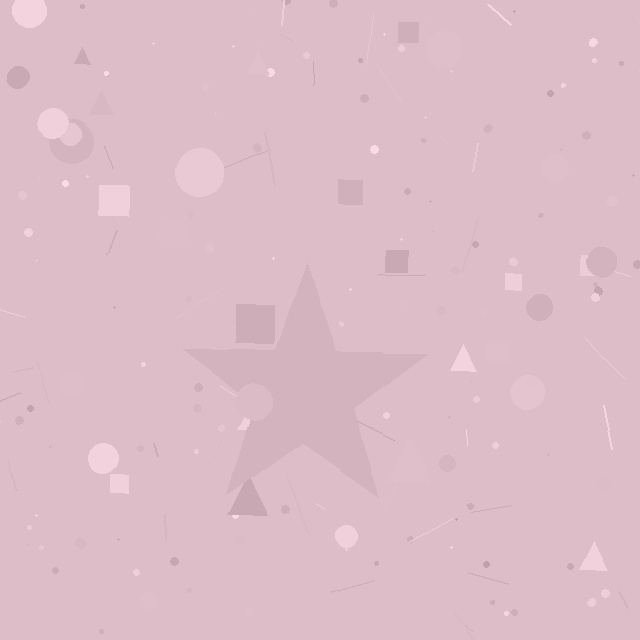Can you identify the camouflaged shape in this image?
The camouflaged shape is a star.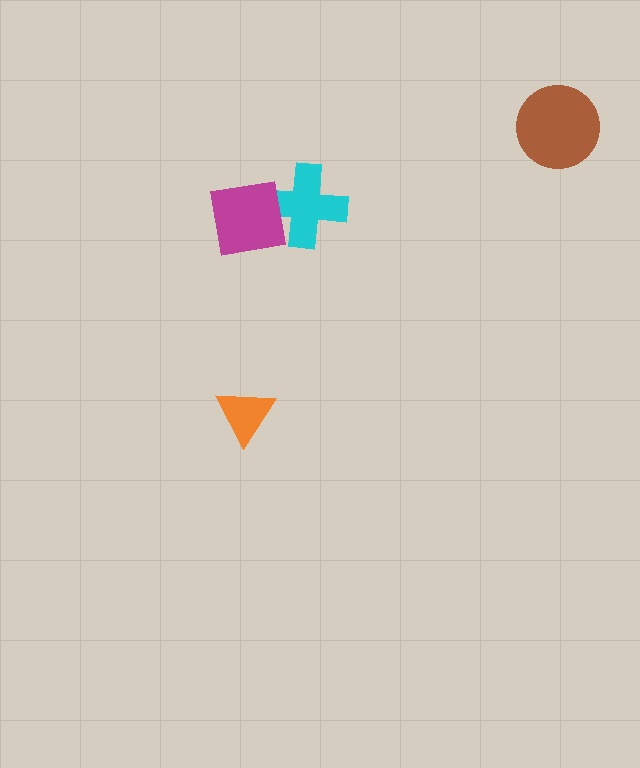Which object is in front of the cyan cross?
The magenta square is in front of the cyan cross.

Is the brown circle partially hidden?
No, no other shape covers it.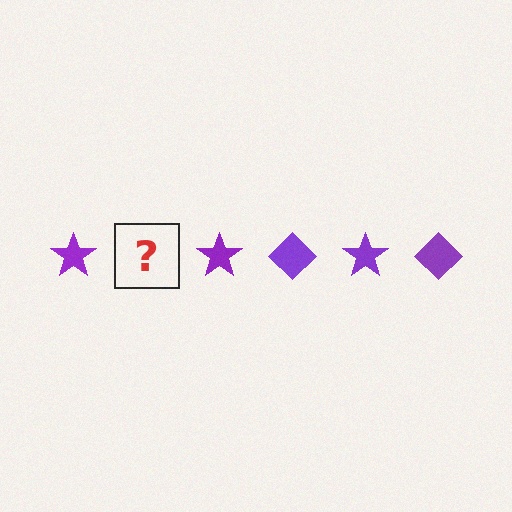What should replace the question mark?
The question mark should be replaced with a purple diamond.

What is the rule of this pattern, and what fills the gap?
The rule is that the pattern cycles through star, diamond shapes in purple. The gap should be filled with a purple diamond.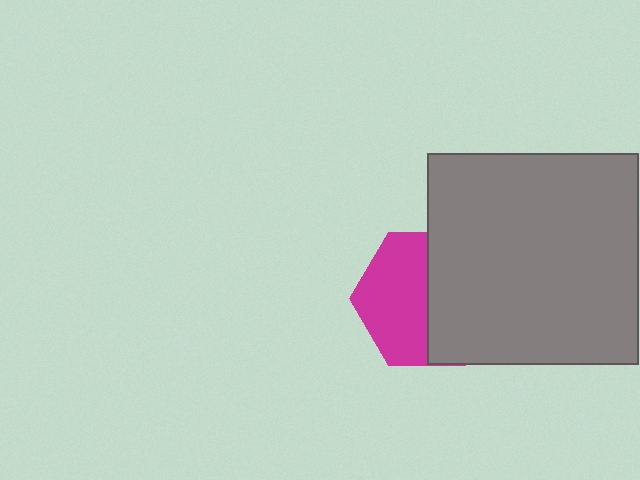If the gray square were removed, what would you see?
You would see the complete magenta hexagon.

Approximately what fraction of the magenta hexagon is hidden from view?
Roughly 49% of the magenta hexagon is hidden behind the gray square.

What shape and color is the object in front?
The object in front is a gray square.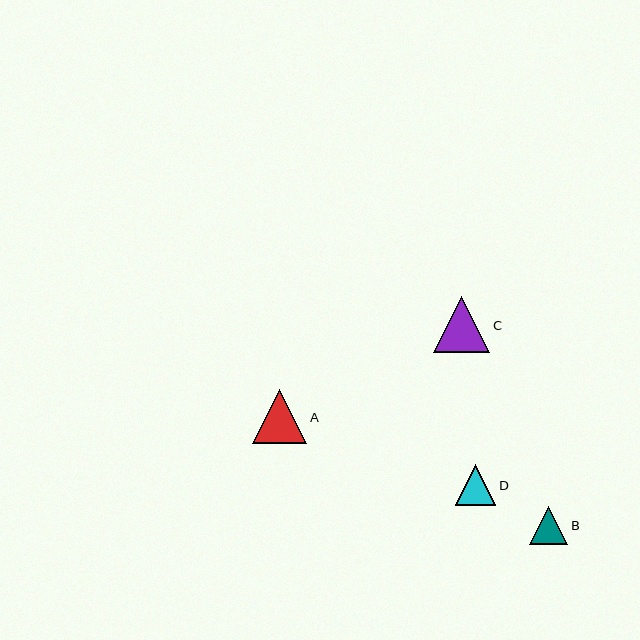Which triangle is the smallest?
Triangle B is the smallest with a size of approximately 38 pixels.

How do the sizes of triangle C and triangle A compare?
Triangle C and triangle A are approximately the same size.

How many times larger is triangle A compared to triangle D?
Triangle A is approximately 1.3 times the size of triangle D.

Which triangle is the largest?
Triangle C is the largest with a size of approximately 56 pixels.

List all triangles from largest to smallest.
From largest to smallest: C, A, D, B.